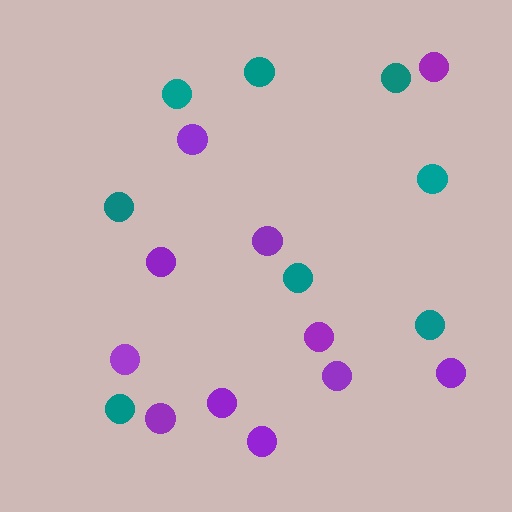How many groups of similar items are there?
There are 2 groups: one group of purple circles (11) and one group of teal circles (8).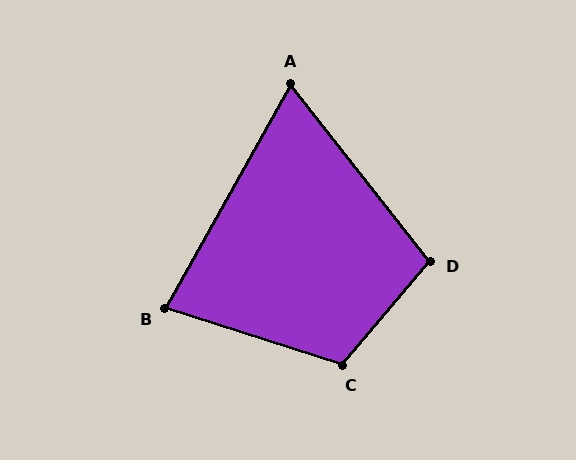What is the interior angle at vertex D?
Approximately 101 degrees (obtuse).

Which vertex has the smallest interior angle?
A, at approximately 67 degrees.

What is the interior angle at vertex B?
Approximately 79 degrees (acute).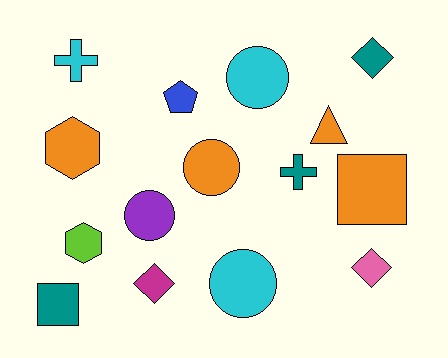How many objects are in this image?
There are 15 objects.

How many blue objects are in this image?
There is 1 blue object.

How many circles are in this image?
There are 4 circles.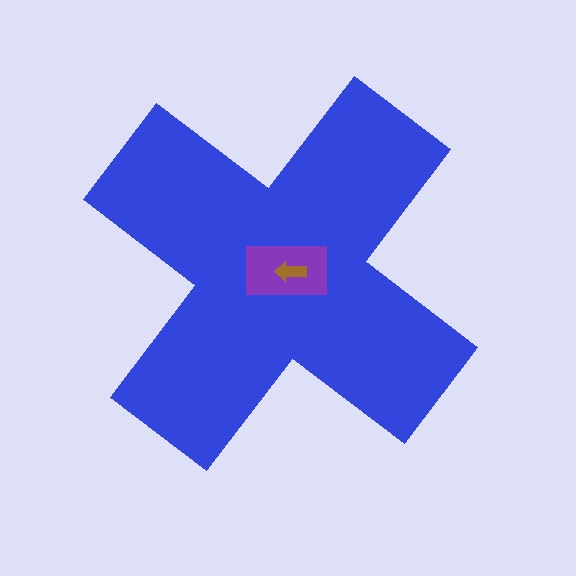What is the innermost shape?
The brown arrow.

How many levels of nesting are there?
3.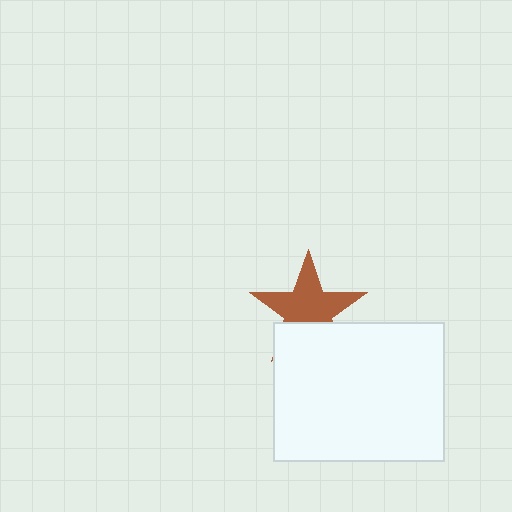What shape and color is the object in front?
The object in front is a white rectangle.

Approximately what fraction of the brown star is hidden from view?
Roughly 34% of the brown star is hidden behind the white rectangle.